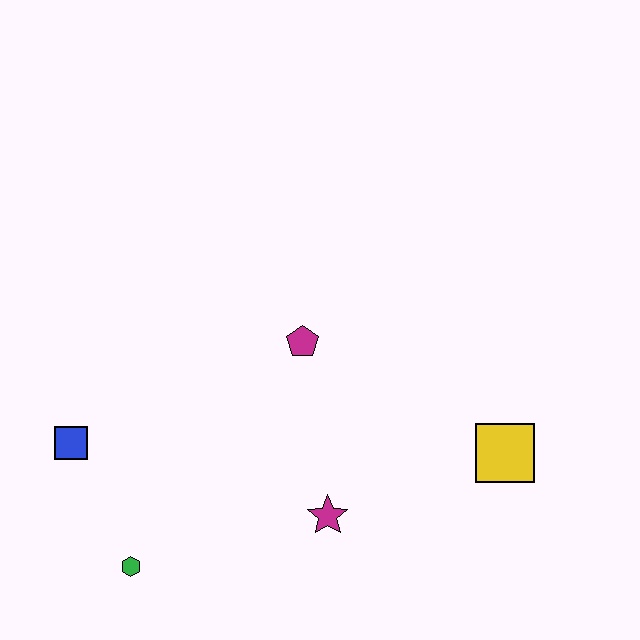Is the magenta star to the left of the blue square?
No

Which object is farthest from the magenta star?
The blue square is farthest from the magenta star.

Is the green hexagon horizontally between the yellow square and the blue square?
Yes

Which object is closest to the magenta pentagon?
The magenta star is closest to the magenta pentagon.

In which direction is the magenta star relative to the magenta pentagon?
The magenta star is below the magenta pentagon.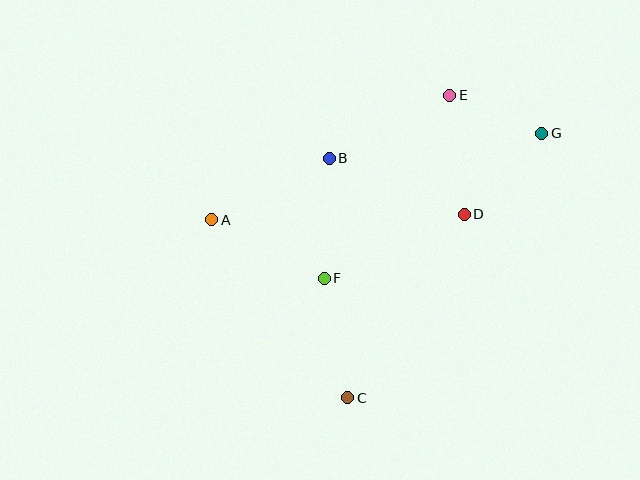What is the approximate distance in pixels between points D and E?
The distance between D and E is approximately 120 pixels.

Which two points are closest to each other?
Points E and G are closest to each other.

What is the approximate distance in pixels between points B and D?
The distance between B and D is approximately 146 pixels.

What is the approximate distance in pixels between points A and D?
The distance between A and D is approximately 253 pixels.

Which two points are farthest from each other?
Points A and G are farthest from each other.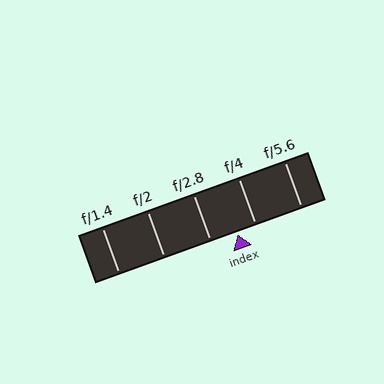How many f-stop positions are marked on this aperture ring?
There are 5 f-stop positions marked.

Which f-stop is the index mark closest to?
The index mark is closest to f/4.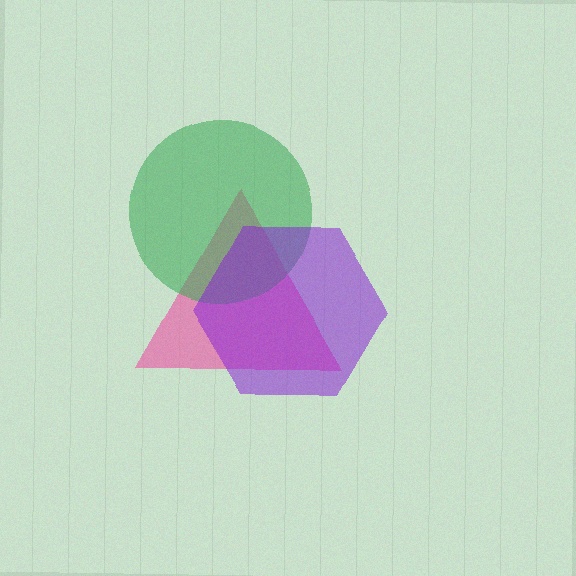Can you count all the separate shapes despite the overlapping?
Yes, there are 3 separate shapes.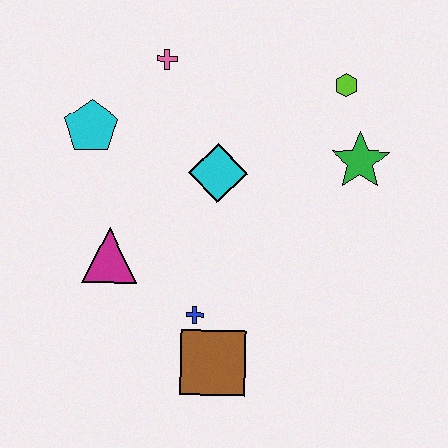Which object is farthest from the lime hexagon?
The brown square is farthest from the lime hexagon.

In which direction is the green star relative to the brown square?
The green star is above the brown square.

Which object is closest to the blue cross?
The brown square is closest to the blue cross.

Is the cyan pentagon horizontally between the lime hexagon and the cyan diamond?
No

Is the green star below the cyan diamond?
No